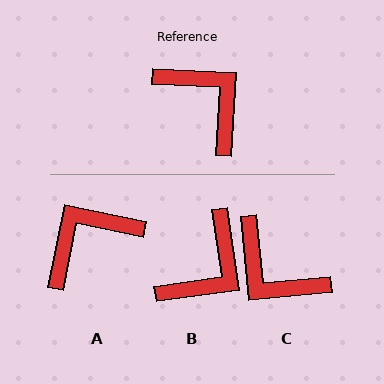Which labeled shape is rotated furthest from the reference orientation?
C, about 171 degrees away.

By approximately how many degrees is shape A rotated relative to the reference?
Approximately 82 degrees counter-clockwise.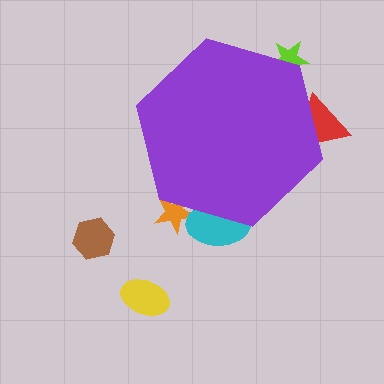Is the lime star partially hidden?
Yes, the lime star is partially hidden behind the purple hexagon.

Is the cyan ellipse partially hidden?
Yes, the cyan ellipse is partially hidden behind the purple hexagon.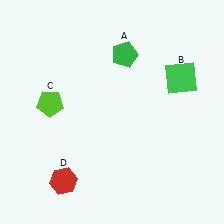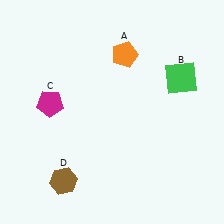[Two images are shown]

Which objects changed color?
A changed from green to orange. C changed from lime to magenta. D changed from red to brown.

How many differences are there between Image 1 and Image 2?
There are 3 differences between the two images.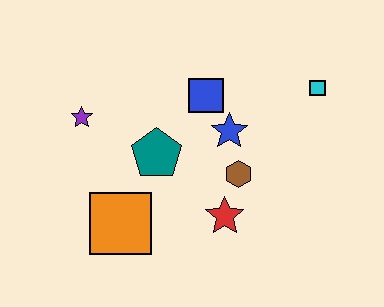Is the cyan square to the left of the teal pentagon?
No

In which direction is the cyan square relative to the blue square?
The cyan square is to the right of the blue square.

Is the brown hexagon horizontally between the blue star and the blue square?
No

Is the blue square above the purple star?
Yes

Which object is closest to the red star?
The brown hexagon is closest to the red star.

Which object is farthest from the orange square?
The cyan square is farthest from the orange square.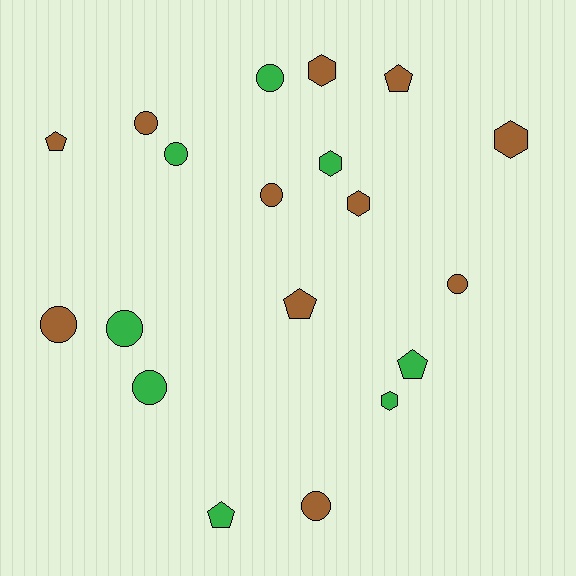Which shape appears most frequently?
Circle, with 9 objects.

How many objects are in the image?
There are 19 objects.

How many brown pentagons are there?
There are 3 brown pentagons.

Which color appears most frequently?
Brown, with 11 objects.